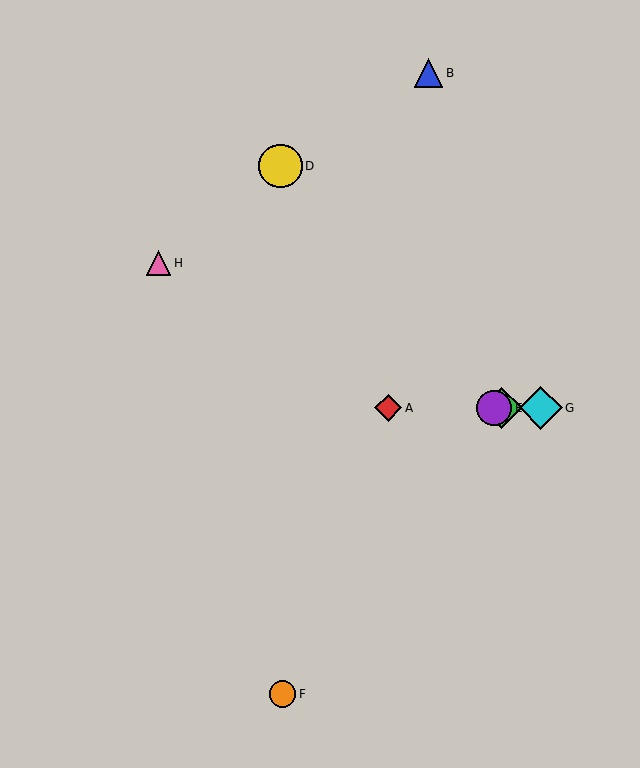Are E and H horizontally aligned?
No, E is at y≈408 and H is at y≈263.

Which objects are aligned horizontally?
Objects A, C, E, G are aligned horizontally.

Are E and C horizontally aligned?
Yes, both are at y≈408.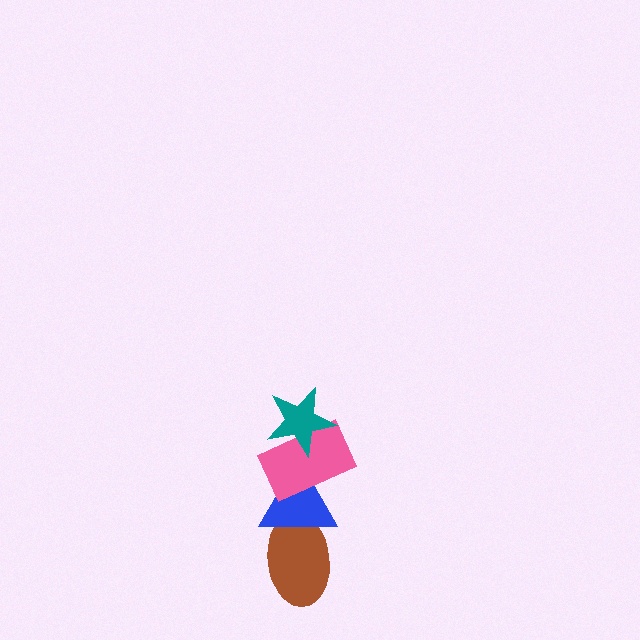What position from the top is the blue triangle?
The blue triangle is 3rd from the top.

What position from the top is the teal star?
The teal star is 1st from the top.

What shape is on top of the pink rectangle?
The teal star is on top of the pink rectangle.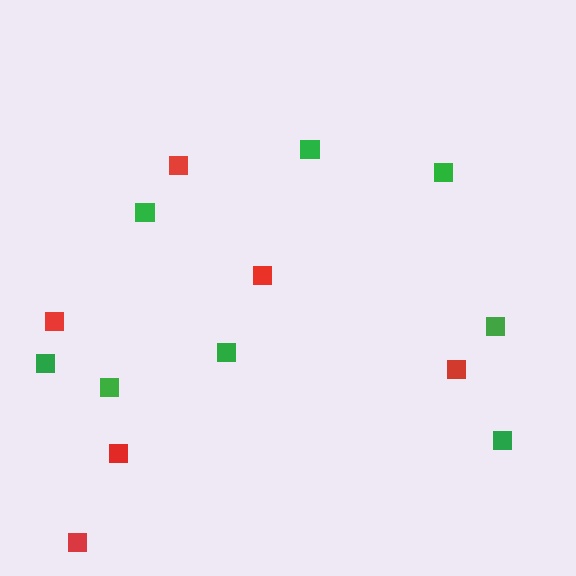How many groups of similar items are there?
There are 2 groups: one group of green squares (8) and one group of red squares (6).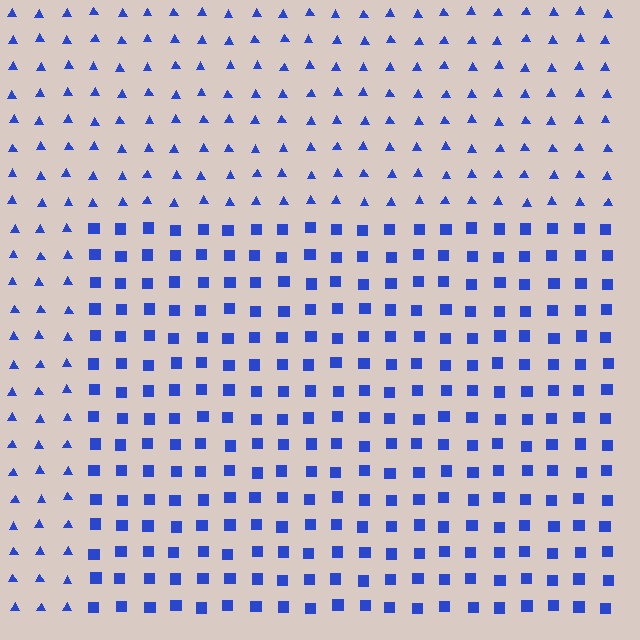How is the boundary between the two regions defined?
The boundary is defined by a change in element shape: squares inside vs. triangles outside. All elements share the same color and spacing.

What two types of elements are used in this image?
The image uses squares inside the rectangle region and triangles outside it.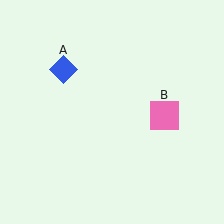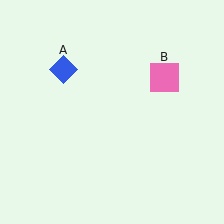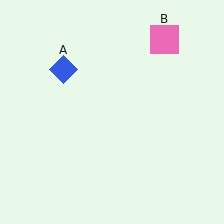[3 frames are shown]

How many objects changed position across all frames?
1 object changed position: pink square (object B).